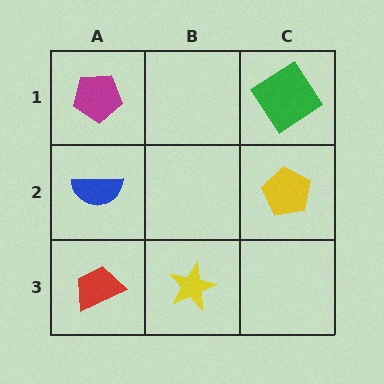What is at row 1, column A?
A magenta pentagon.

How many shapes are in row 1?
2 shapes.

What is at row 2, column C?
A yellow pentagon.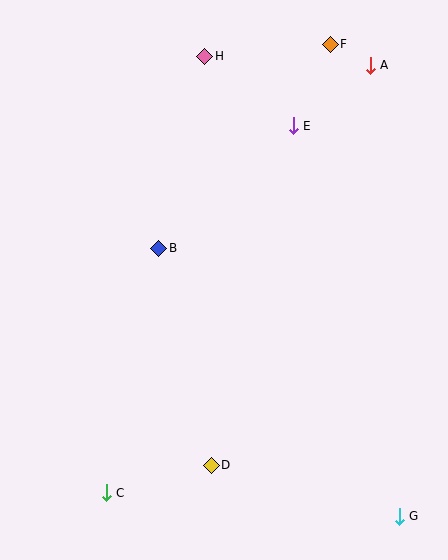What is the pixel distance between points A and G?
The distance between A and G is 452 pixels.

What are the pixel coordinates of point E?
Point E is at (293, 126).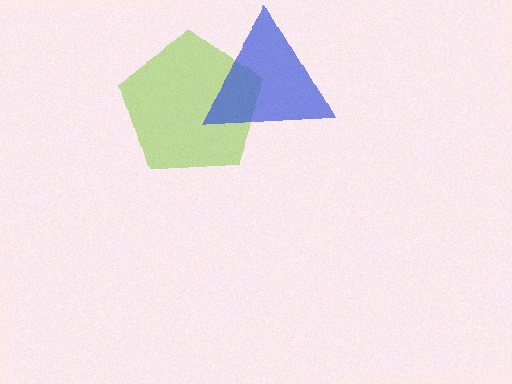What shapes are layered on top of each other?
The layered shapes are: a lime pentagon, a blue triangle.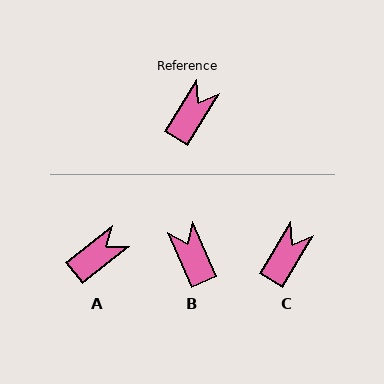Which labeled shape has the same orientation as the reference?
C.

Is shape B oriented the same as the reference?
No, it is off by about 54 degrees.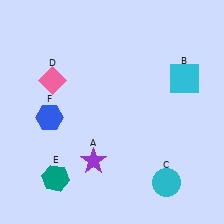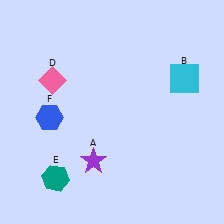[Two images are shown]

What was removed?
The cyan circle (C) was removed in Image 2.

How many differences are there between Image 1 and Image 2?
There is 1 difference between the two images.